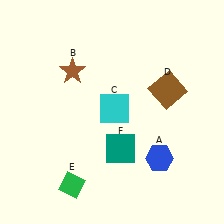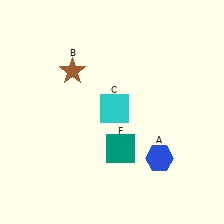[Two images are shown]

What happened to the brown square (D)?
The brown square (D) was removed in Image 2. It was in the top-right area of Image 1.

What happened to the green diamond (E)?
The green diamond (E) was removed in Image 2. It was in the bottom-left area of Image 1.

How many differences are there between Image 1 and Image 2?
There are 2 differences between the two images.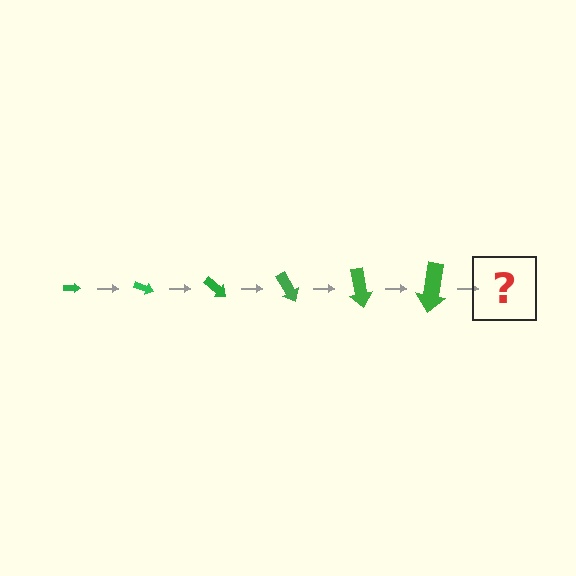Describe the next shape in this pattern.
It should be an arrow, larger than the previous one and rotated 120 degrees from the start.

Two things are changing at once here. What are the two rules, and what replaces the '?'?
The two rules are that the arrow grows larger each step and it rotates 20 degrees each step. The '?' should be an arrow, larger than the previous one and rotated 120 degrees from the start.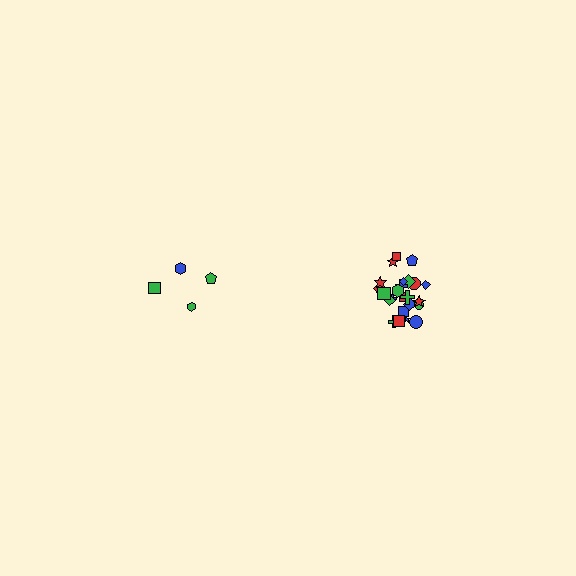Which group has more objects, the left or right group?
The right group.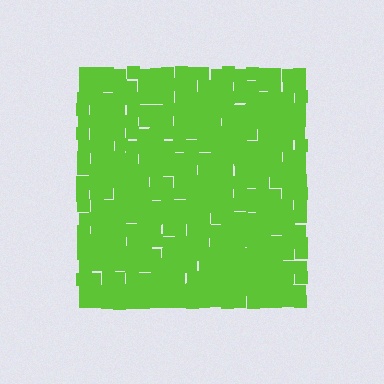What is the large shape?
The large shape is a square.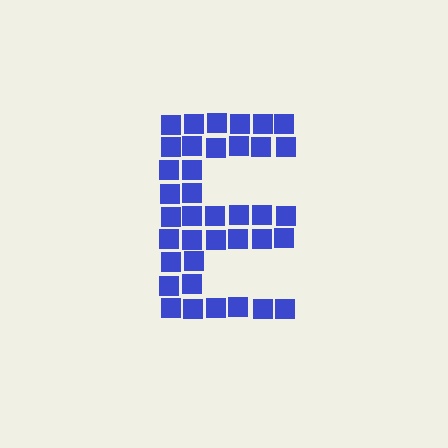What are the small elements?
The small elements are squares.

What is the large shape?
The large shape is the letter E.